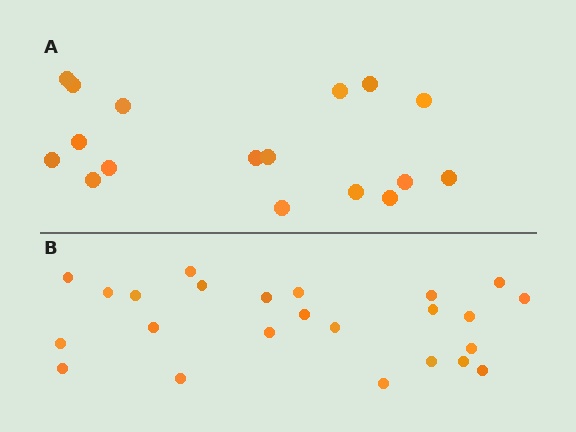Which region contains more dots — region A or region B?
Region B (the bottom region) has more dots.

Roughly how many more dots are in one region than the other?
Region B has roughly 8 or so more dots than region A.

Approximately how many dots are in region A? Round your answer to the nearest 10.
About 20 dots. (The exact count is 17, which rounds to 20.)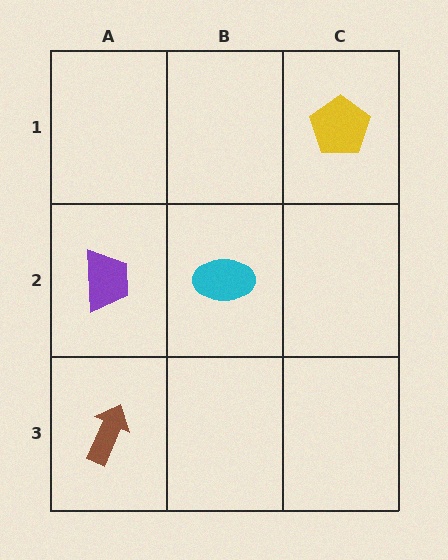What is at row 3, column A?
A brown arrow.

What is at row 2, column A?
A purple trapezoid.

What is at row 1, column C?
A yellow pentagon.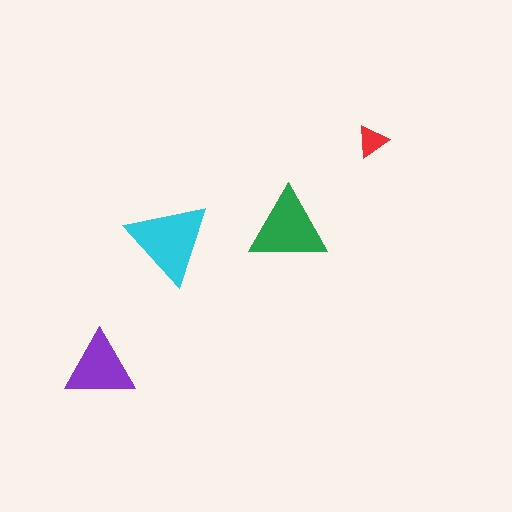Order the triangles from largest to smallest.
the cyan one, the green one, the purple one, the red one.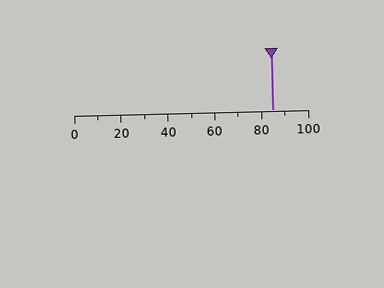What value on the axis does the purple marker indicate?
The marker indicates approximately 85.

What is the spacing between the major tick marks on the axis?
The major ticks are spaced 20 apart.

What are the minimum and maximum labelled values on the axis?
The axis runs from 0 to 100.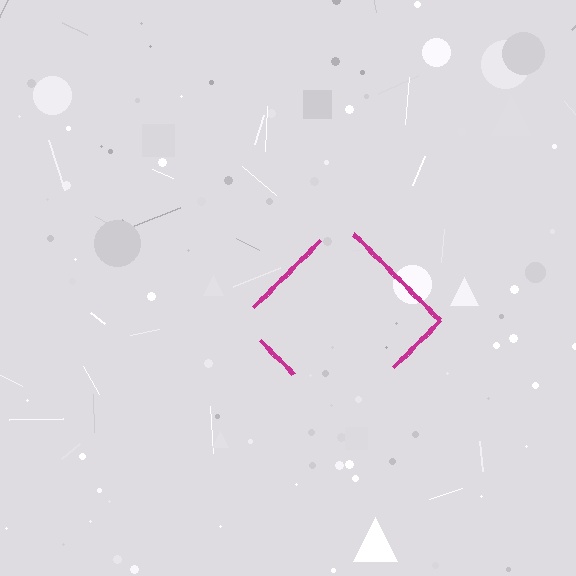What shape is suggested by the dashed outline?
The dashed outline suggests a diamond.